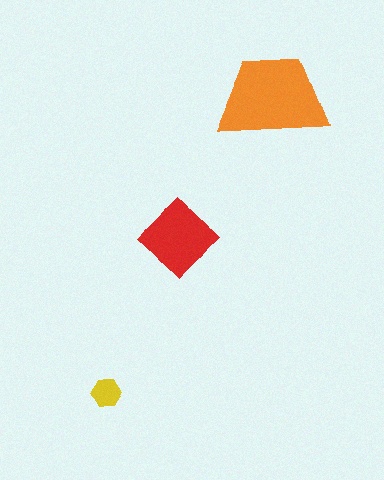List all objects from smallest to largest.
The yellow hexagon, the red diamond, the orange trapezoid.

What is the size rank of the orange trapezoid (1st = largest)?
1st.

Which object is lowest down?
The yellow hexagon is bottommost.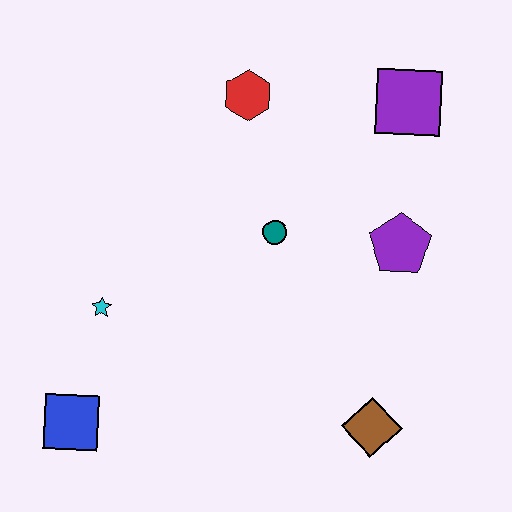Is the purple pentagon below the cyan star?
No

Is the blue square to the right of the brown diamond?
No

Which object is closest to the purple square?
The purple pentagon is closest to the purple square.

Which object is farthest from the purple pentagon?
The blue square is farthest from the purple pentagon.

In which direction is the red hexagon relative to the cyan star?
The red hexagon is above the cyan star.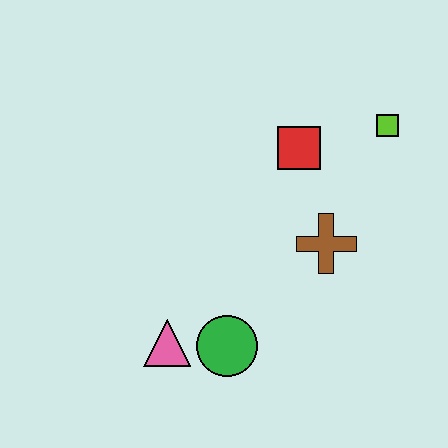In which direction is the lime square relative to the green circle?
The lime square is above the green circle.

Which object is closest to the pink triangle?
The green circle is closest to the pink triangle.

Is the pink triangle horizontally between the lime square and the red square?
No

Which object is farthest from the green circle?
The lime square is farthest from the green circle.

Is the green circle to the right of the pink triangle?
Yes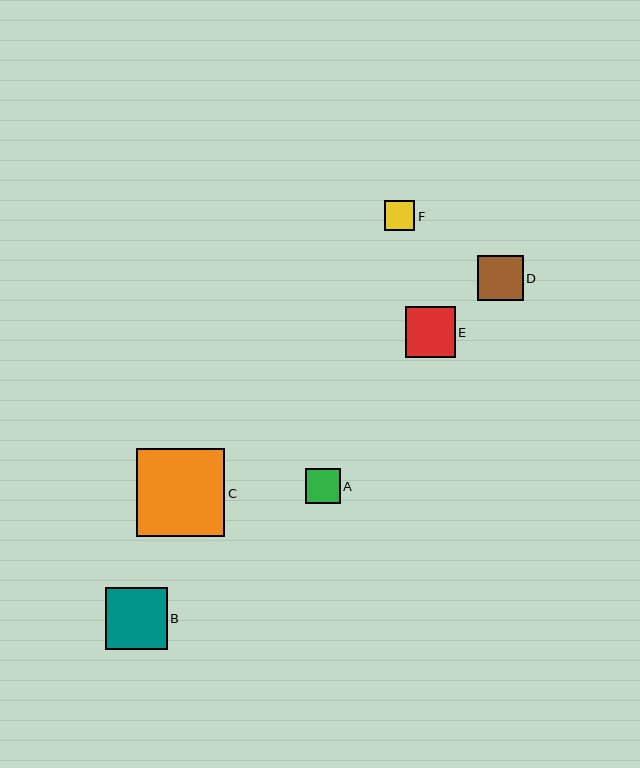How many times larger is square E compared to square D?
Square E is approximately 1.1 times the size of square D.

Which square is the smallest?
Square F is the smallest with a size of approximately 30 pixels.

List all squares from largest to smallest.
From largest to smallest: C, B, E, D, A, F.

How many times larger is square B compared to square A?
Square B is approximately 1.8 times the size of square A.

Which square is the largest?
Square C is the largest with a size of approximately 88 pixels.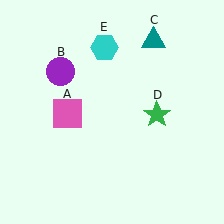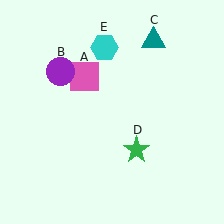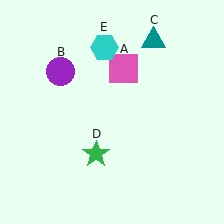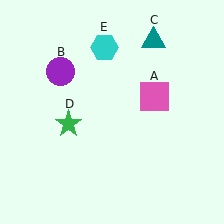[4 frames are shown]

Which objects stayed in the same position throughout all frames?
Purple circle (object B) and teal triangle (object C) and cyan hexagon (object E) remained stationary.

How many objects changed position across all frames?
2 objects changed position: pink square (object A), green star (object D).